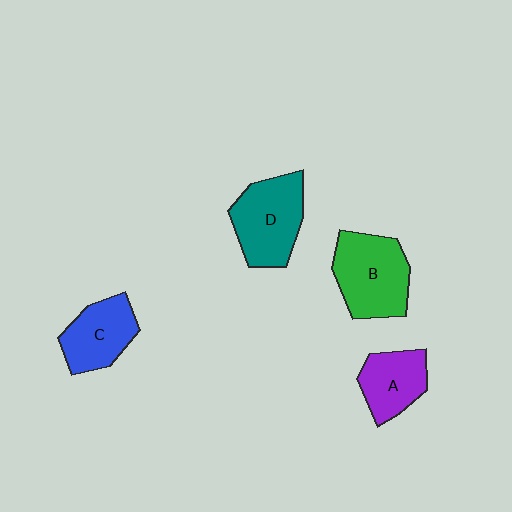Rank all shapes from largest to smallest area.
From largest to smallest: B (green), D (teal), C (blue), A (purple).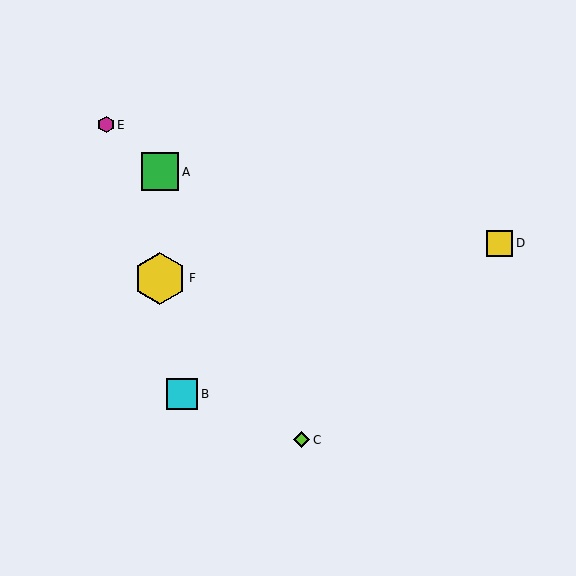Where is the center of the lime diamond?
The center of the lime diamond is at (301, 440).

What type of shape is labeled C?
Shape C is a lime diamond.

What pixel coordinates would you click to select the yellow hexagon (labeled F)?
Click at (160, 278) to select the yellow hexagon F.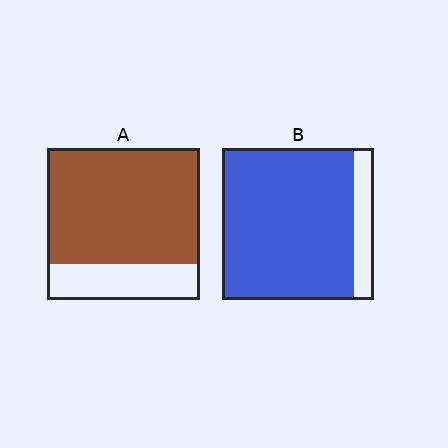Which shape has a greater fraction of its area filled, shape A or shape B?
Shape B.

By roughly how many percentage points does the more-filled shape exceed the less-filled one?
By roughly 10 percentage points (B over A).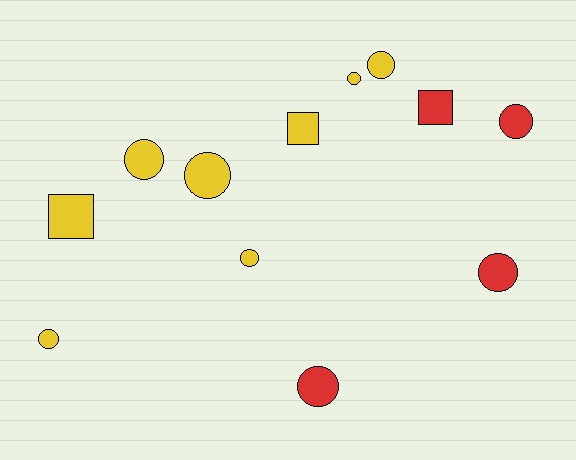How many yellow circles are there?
There are 6 yellow circles.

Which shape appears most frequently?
Circle, with 9 objects.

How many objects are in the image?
There are 12 objects.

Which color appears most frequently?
Yellow, with 8 objects.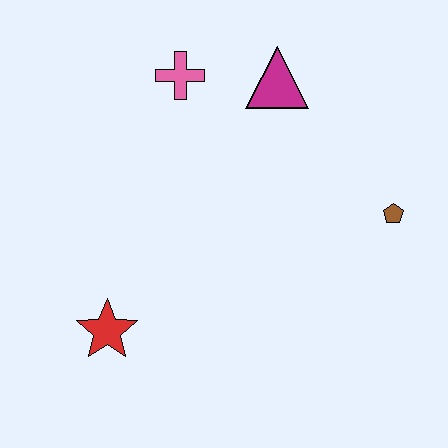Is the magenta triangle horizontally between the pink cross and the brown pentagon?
Yes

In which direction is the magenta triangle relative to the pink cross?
The magenta triangle is to the right of the pink cross.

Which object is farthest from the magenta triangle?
The red star is farthest from the magenta triangle.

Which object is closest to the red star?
The pink cross is closest to the red star.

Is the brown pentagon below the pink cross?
Yes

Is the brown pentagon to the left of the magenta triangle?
No